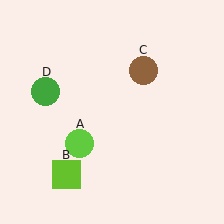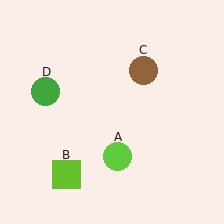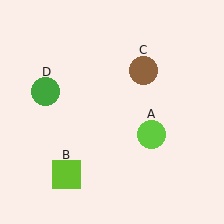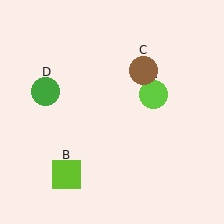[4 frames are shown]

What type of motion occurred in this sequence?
The lime circle (object A) rotated counterclockwise around the center of the scene.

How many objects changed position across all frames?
1 object changed position: lime circle (object A).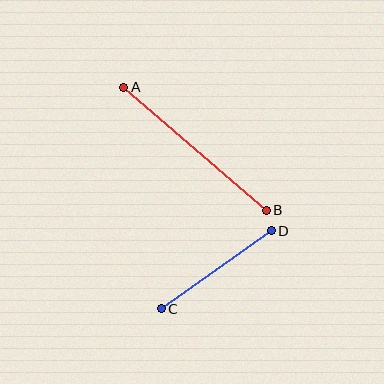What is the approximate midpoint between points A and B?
The midpoint is at approximately (195, 149) pixels.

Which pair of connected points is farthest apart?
Points A and B are farthest apart.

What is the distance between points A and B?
The distance is approximately 188 pixels.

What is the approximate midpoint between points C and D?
The midpoint is at approximately (216, 270) pixels.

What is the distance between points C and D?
The distance is approximately 135 pixels.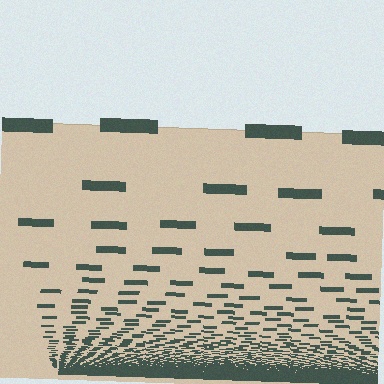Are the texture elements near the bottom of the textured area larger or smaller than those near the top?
Smaller. The gradient is inverted — elements near the bottom are smaller and denser.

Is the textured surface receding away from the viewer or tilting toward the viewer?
The surface appears to tilt toward the viewer. Texture elements get larger and sparser toward the top.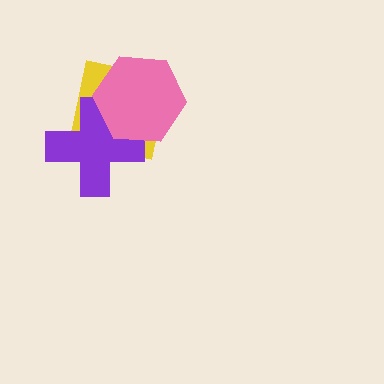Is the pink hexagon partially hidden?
No, no other shape covers it.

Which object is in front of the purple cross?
The pink hexagon is in front of the purple cross.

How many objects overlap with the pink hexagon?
2 objects overlap with the pink hexagon.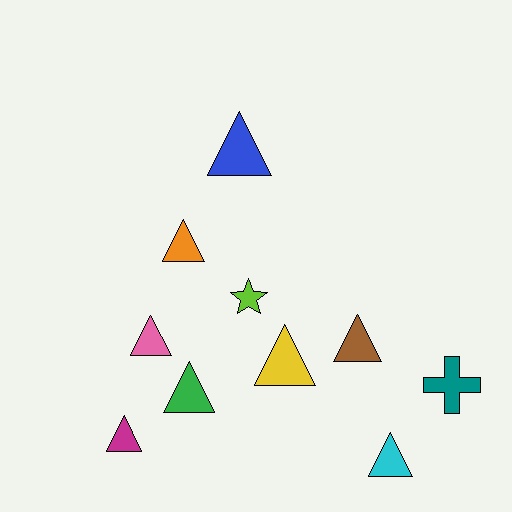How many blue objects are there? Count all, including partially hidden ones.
There is 1 blue object.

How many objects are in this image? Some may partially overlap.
There are 10 objects.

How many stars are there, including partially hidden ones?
There is 1 star.